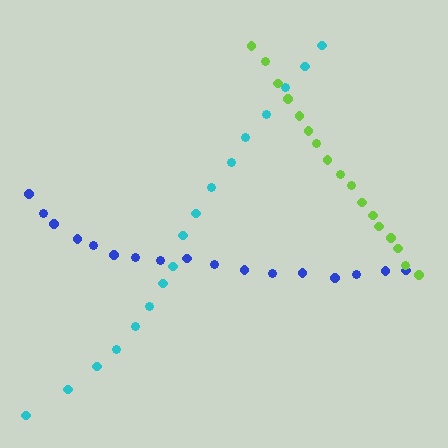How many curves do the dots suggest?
There are 3 distinct paths.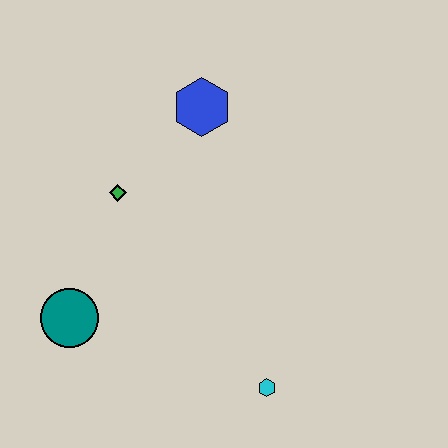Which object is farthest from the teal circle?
The blue hexagon is farthest from the teal circle.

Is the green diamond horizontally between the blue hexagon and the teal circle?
Yes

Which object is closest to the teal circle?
The green diamond is closest to the teal circle.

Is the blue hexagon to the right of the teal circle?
Yes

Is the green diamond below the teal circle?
No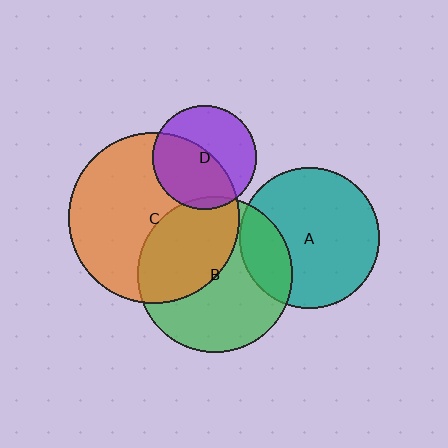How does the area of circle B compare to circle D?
Approximately 2.3 times.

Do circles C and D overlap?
Yes.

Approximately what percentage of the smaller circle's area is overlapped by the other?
Approximately 50%.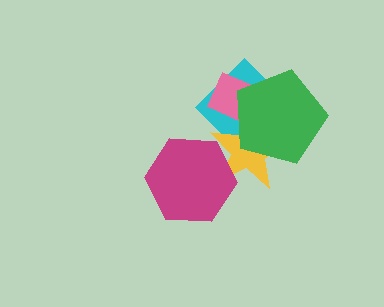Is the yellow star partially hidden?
Yes, it is partially covered by another shape.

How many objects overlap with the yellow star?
4 objects overlap with the yellow star.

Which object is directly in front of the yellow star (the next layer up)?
The magenta hexagon is directly in front of the yellow star.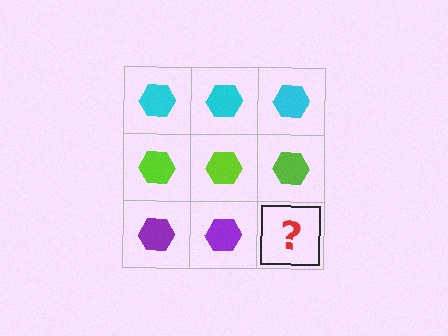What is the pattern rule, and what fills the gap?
The rule is that each row has a consistent color. The gap should be filled with a purple hexagon.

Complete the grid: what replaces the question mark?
The question mark should be replaced with a purple hexagon.